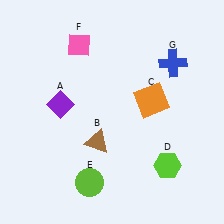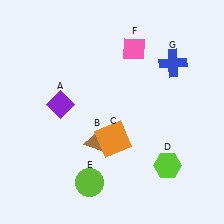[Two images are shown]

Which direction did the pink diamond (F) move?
The pink diamond (F) moved right.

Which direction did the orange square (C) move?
The orange square (C) moved down.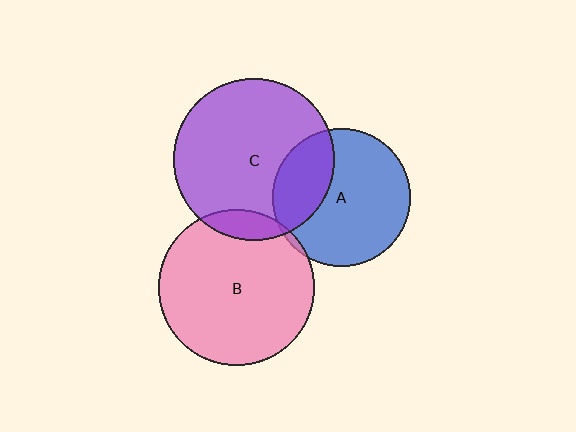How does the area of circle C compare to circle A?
Approximately 1.4 times.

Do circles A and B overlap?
Yes.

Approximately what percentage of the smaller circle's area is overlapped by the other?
Approximately 5%.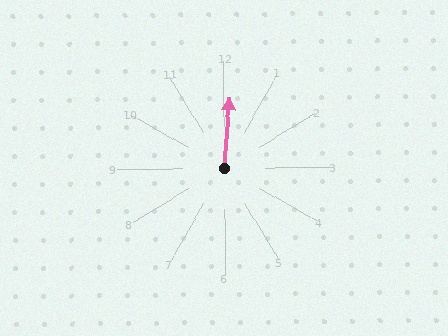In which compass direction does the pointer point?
North.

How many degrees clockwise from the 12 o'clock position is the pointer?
Approximately 5 degrees.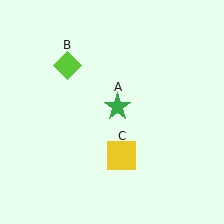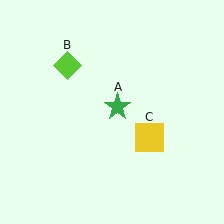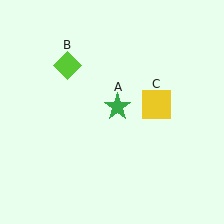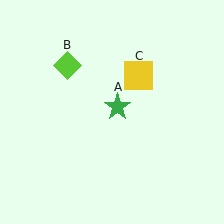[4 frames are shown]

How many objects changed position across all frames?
1 object changed position: yellow square (object C).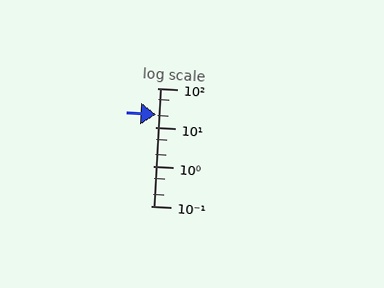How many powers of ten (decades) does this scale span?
The scale spans 3 decades, from 0.1 to 100.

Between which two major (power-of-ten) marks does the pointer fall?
The pointer is between 10 and 100.